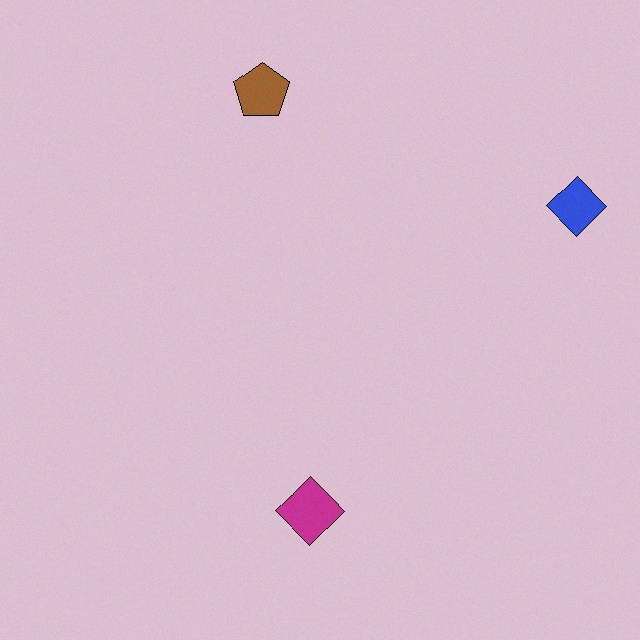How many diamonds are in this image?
There are 2 diamonds.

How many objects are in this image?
There are 3 objects.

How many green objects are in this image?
There are no green objects.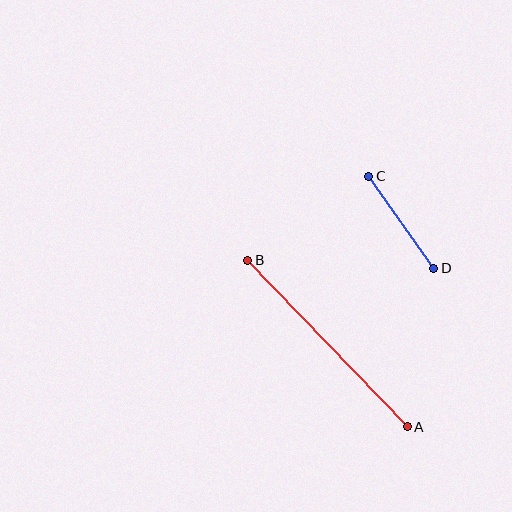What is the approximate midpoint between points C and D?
The midpoint is at approximately (401, 222) pixels.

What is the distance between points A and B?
The distance is approximately 230 pixels.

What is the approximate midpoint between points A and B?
The midpoint is at approximately (327, 344) pixels.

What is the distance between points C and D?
The distance is approximately 113 pixels.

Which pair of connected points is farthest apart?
Points A and B are farthest apart.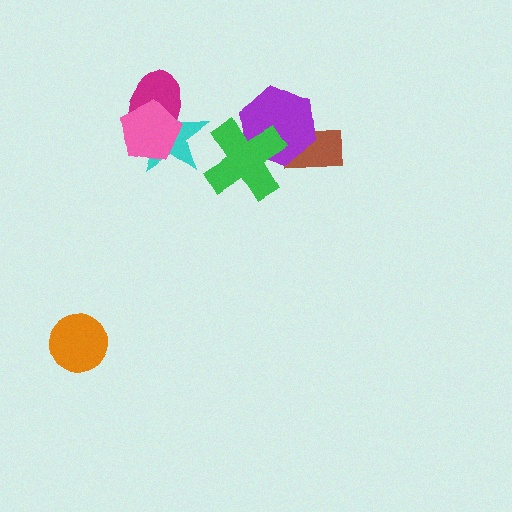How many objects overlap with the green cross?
1 object overlaps with the green cross.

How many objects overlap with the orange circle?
0 objects overlap with the orange circle.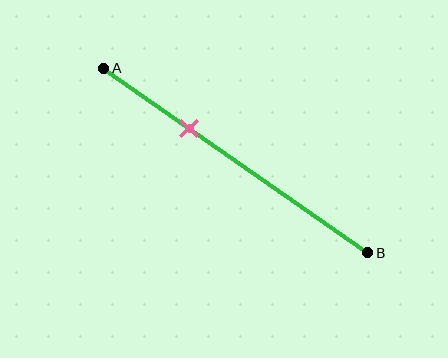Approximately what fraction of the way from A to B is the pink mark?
The pink mark is approximately 35% of the way from A to B.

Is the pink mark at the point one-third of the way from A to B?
Yes, the mark is approximately at the one-third point.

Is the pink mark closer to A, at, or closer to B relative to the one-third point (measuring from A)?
The pink mark is approximately at the one-third point of segment AB.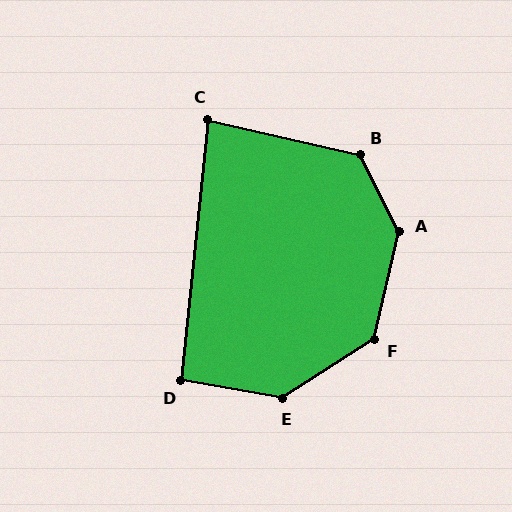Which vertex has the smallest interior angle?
C, at approximately 83 degrees.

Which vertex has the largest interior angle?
A, at approximately 140 degrees.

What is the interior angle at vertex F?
Approximately 135 degrees (obtuse).